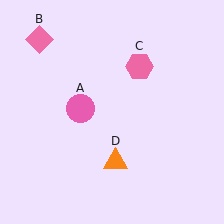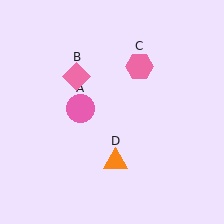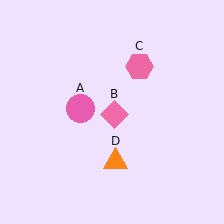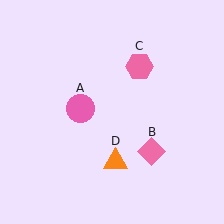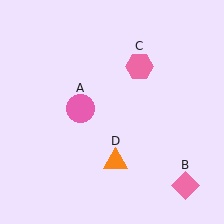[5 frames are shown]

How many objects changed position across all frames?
1 object changed position: pink diamond (object B).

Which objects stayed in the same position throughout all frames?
Pink circle (object A) and pink hexagon (object C) and orange triangle (object D) remained stationary.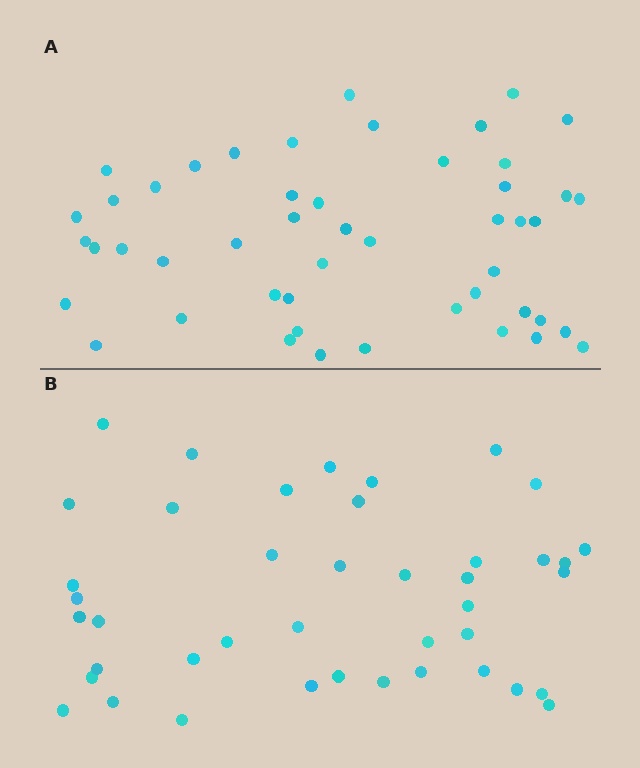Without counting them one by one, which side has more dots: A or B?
Region A (the top region) has more dots.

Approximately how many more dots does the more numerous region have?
Region A has roughly 8 or so more dots than region B.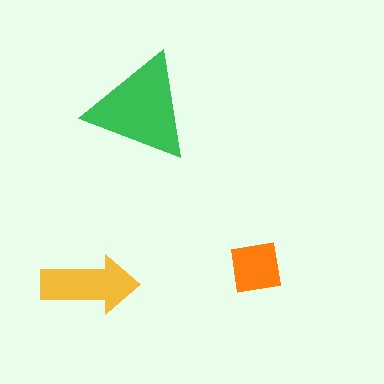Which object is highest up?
The green triangle is topmost.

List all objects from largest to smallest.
The green triangle, the yellow arrow, the orange square.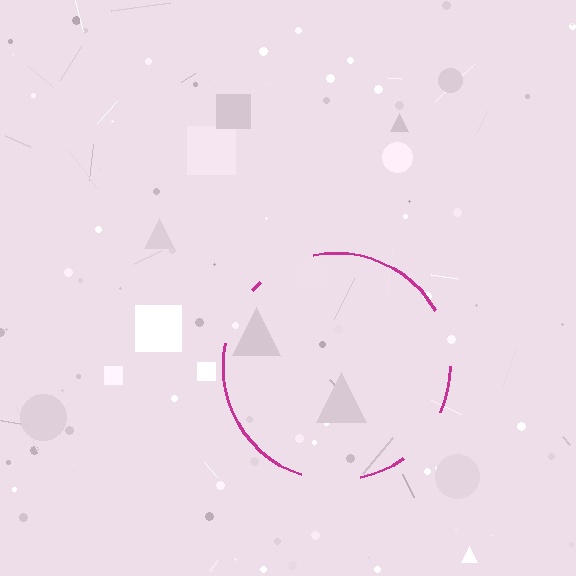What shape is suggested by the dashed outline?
The dashed outline suggests a circle.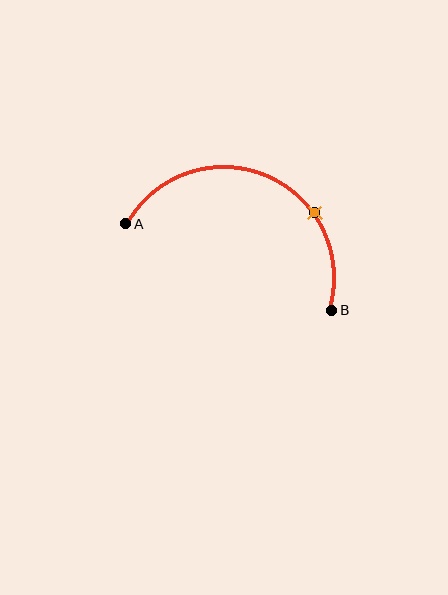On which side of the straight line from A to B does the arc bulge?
The arc bulges above the straight line connecting A and B.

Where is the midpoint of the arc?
The arc midpoint is the point on the curve farthest from the straight line joining A and B. It sits above that line.